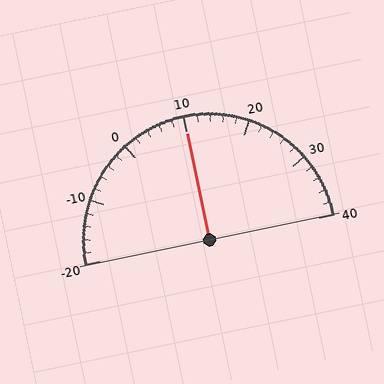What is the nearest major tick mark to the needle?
The nearest major tick mark is 10.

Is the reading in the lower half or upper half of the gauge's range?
The reading is in the upper half of the range (-20 to 40).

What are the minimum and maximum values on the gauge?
The gauge ranges from -20 to 40.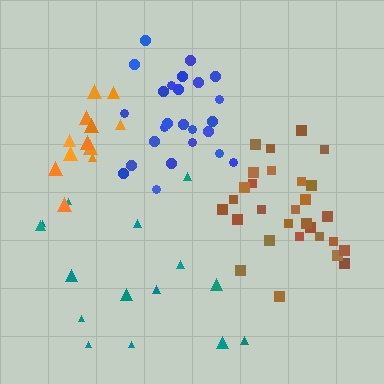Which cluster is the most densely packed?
Brown.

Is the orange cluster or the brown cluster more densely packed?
Brown.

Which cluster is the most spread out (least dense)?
Teal.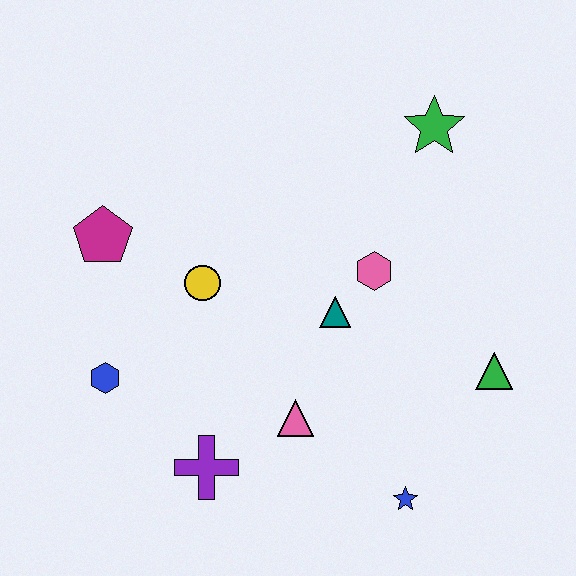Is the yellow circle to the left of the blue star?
Yes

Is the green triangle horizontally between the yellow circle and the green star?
No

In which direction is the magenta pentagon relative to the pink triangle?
The magenta pentagon is to the left of the pink triangle.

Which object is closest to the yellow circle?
The magenta pentagon is closest to the yellow circle.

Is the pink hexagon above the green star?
No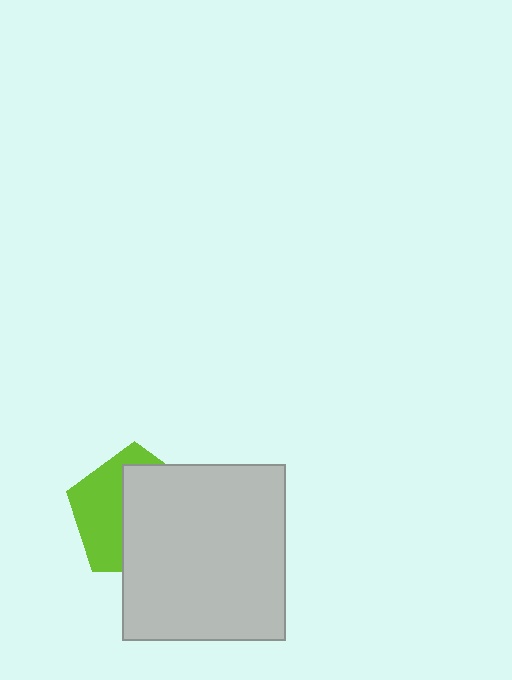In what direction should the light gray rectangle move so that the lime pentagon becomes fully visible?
The light gray rectangle should move right. That is the shortest direction to clear the overlap and leave the lime pentagon fully visible.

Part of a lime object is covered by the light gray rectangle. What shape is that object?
It is a pentagon.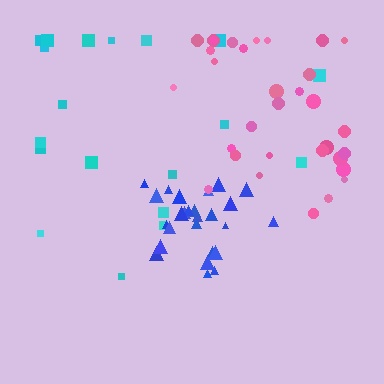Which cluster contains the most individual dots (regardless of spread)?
Pink (32).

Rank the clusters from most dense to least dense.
blue, pink, cyan.